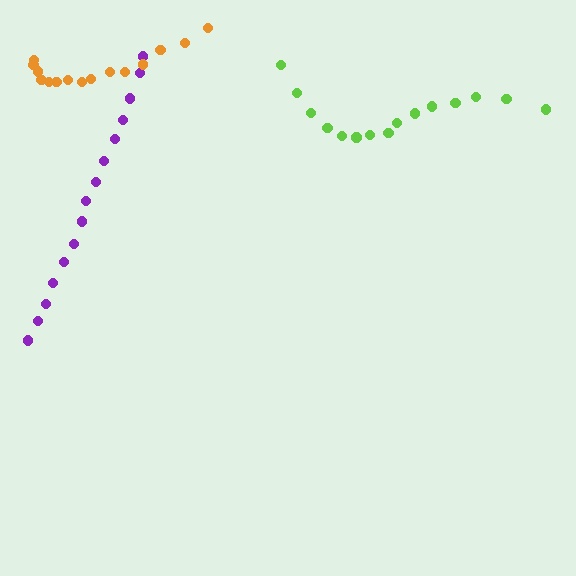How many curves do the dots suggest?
There are 3 distinct paths.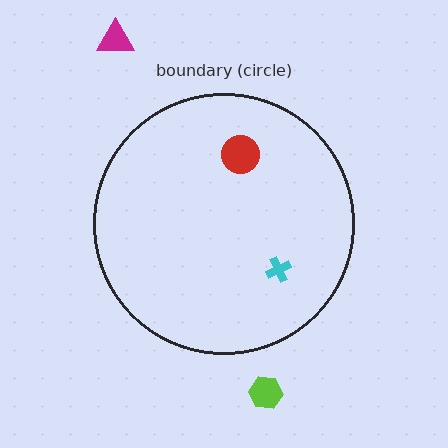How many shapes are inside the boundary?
2 inside, 2 outside.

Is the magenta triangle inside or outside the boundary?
Outside.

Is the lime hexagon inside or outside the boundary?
Outside.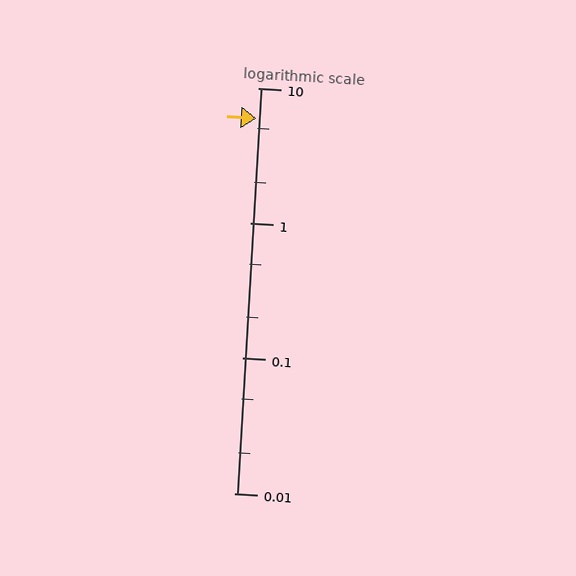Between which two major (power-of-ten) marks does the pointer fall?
The pointer is between 1 and 10.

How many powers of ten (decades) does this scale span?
The scale spans 3 decades, from 0.01 to 10.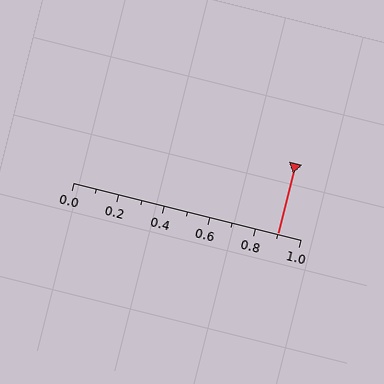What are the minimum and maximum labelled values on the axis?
The axis runs from 0.0 to 1.0.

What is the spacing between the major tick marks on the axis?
The major ticks are spaced 0.2 apart.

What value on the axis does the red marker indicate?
The marker indicates approximately 0.9.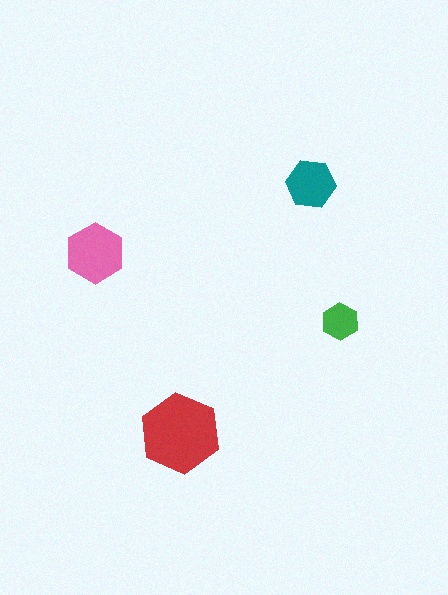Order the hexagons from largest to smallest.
the red one, the pink one, the teal one, the green one.